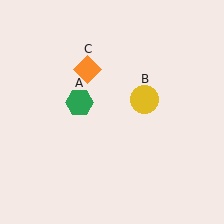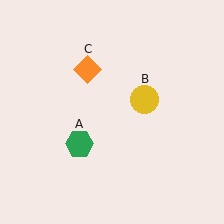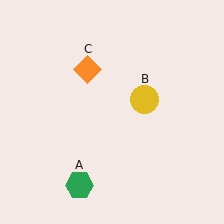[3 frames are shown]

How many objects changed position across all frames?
1 object changed position: green hexagon (object A).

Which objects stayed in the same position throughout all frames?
Yellow circle (object B) and orange diamond (object C) remained stationary.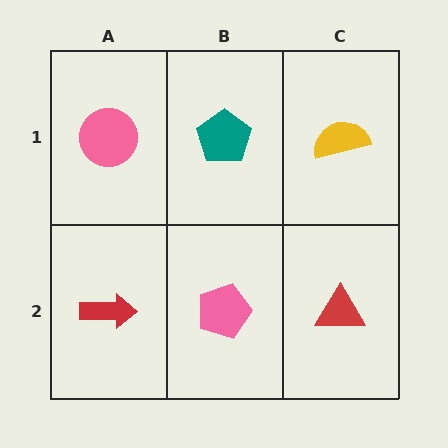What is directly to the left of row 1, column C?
A teal pentagon.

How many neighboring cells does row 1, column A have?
2.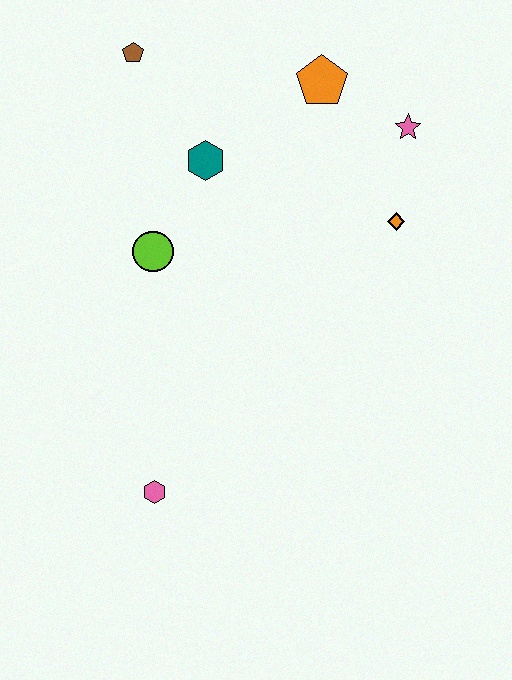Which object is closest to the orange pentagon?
The pink star is closest to the orange pentagon.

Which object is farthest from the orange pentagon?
The pink hexagon is farthest from the orange pentagon.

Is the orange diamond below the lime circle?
No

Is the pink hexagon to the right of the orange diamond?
No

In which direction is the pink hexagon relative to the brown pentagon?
The pink hexagon is below the brown pentagon.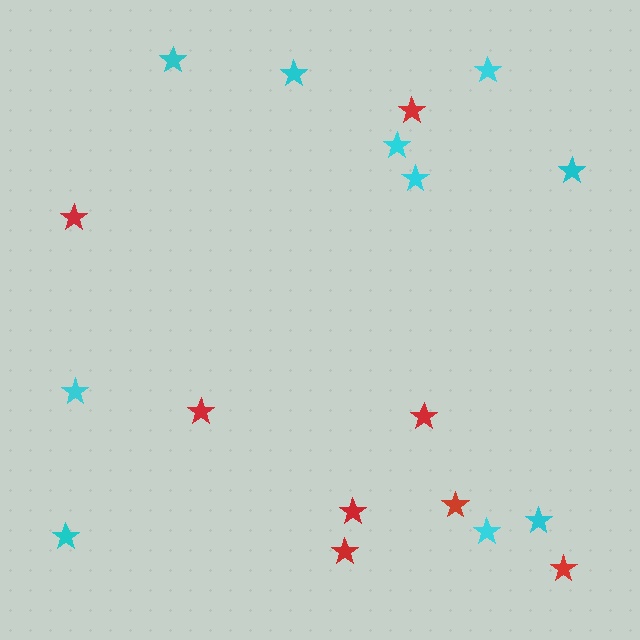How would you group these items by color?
There are 2 groups: one group of red stars (8) and one group of cyan stars (10).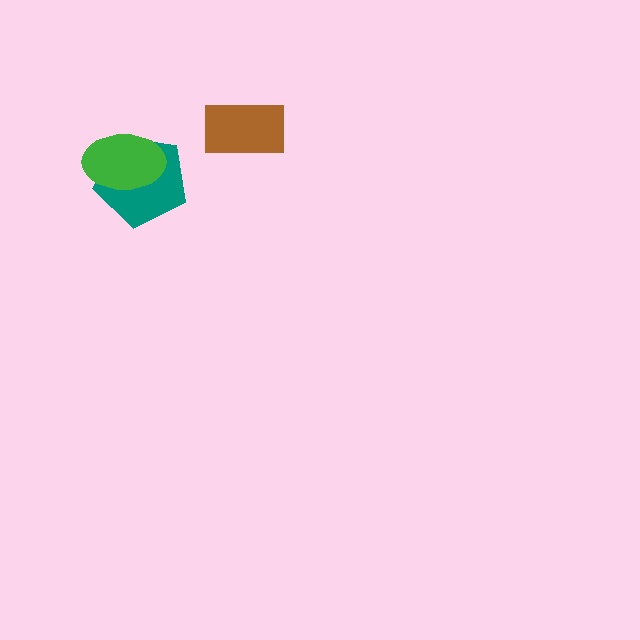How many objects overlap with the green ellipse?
1 object overlaps with the green ellipse.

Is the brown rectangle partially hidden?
No, no other shape covers it.